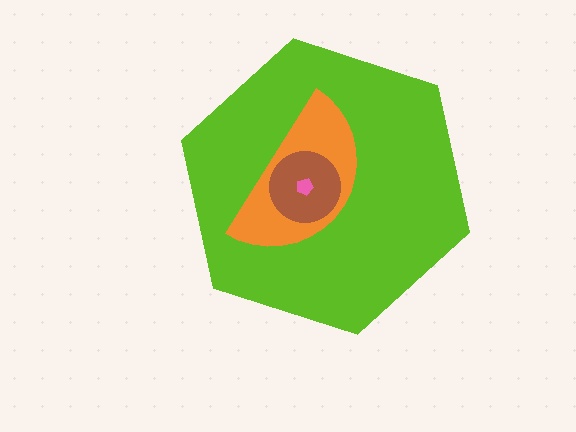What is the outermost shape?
The lime hexagon.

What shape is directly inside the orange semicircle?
The brown circle.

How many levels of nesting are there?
4.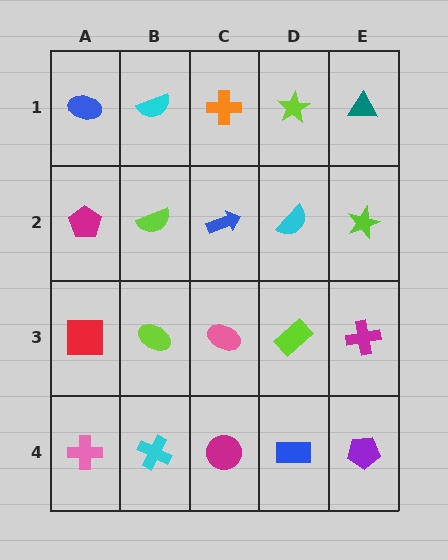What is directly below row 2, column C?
A pink ellipse.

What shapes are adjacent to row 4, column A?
A red square (row 3, column A), a cyan cross (row 4, column B).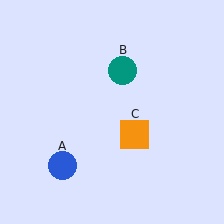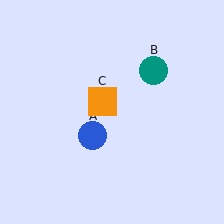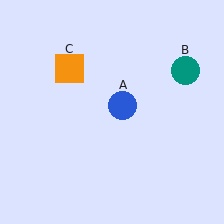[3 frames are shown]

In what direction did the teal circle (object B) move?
The teal circle (object B) moved right.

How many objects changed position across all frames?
3 objects changed position: blue circle (object A), teal circle (object B), orange square (object C).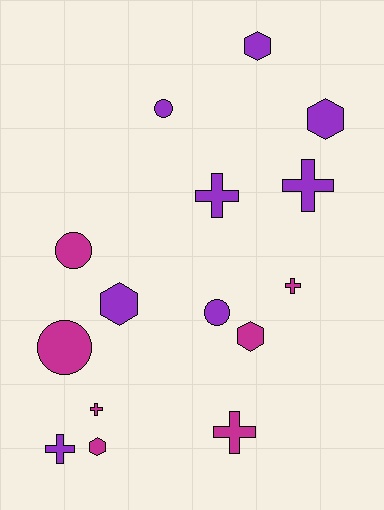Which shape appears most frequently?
Cross, with 6 objects.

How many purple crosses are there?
There are 3 purple crosses.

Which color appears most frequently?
Purple, with 8 objects.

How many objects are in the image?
There are 15 objects.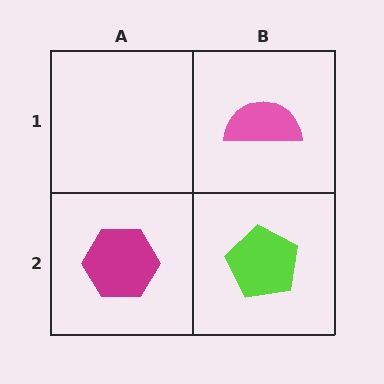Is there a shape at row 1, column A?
No, that cell is empty.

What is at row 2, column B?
A lime pentagon.